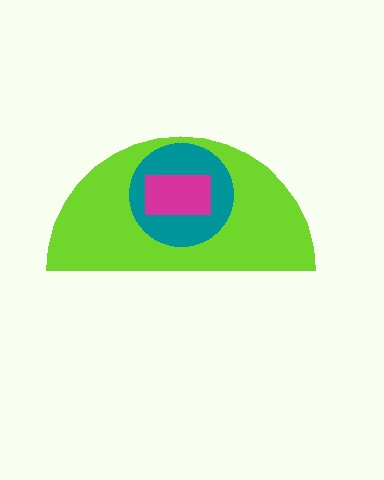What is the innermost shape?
The magenta rectangle.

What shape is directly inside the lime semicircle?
The teal circle.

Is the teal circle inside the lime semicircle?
Yes.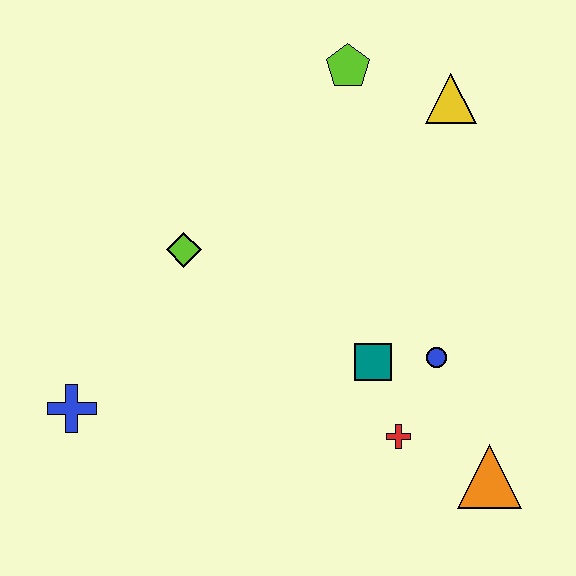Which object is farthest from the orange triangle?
The lime pentagon is farthest from the orange triangle.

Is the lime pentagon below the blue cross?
No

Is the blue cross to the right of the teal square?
No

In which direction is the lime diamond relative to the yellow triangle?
The lime diamond is to the left of the yellow triangle.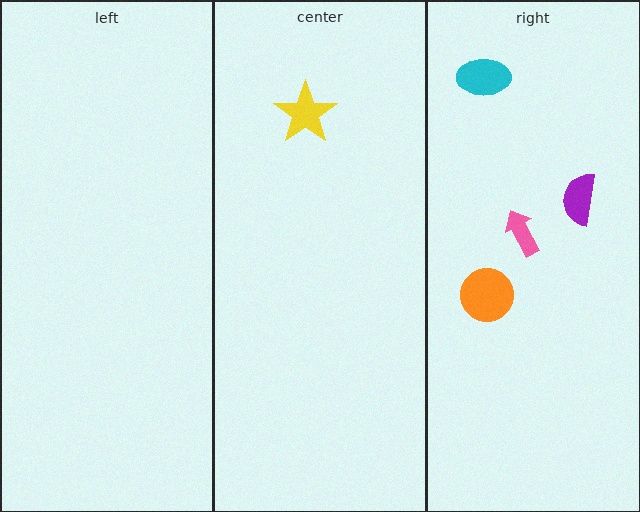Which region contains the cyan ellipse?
The right region.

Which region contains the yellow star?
The center region.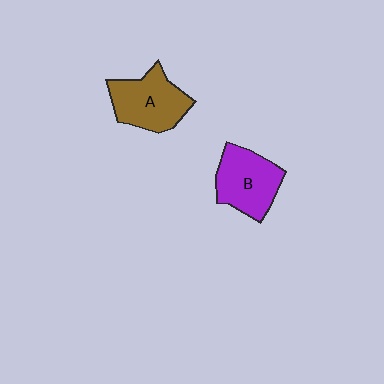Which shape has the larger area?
Shape A (brown).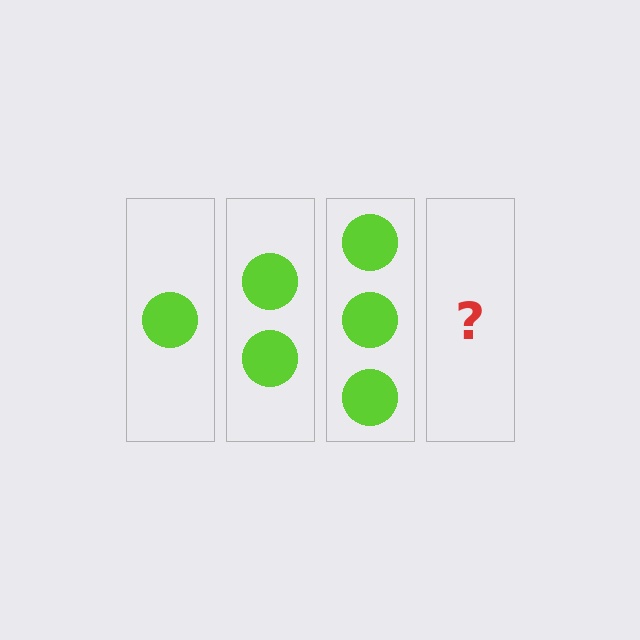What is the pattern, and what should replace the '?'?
The pattern is that each step adds one more circle. The '?' should be 4 circles.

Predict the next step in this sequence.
The next step is 4 circles.